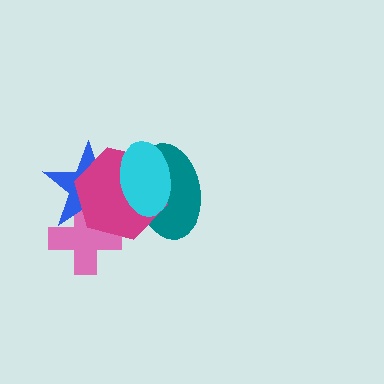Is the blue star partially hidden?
Yes, it is partially covered by another shape.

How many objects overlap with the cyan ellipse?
3 objects overlap with the cyan ellipse.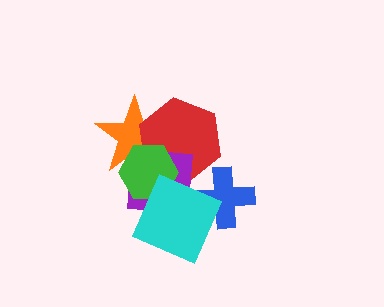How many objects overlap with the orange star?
3 objects overlap with the orange star.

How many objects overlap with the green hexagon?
4 objects overlap with the green hexagon.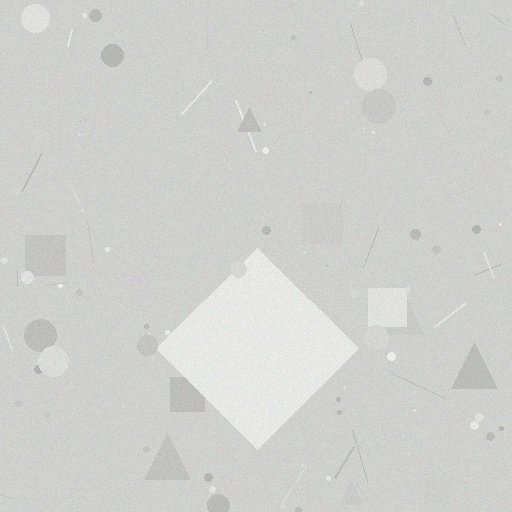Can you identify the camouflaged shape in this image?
The camouflaged shape is a diamond.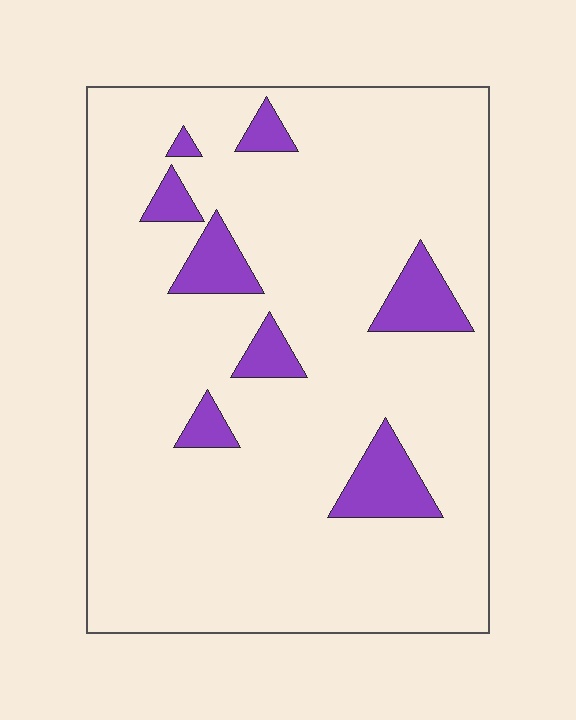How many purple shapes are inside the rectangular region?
8.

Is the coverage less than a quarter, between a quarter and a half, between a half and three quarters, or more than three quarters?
Less than a quarter.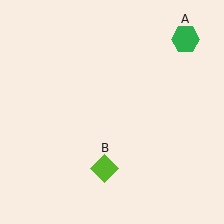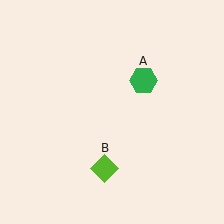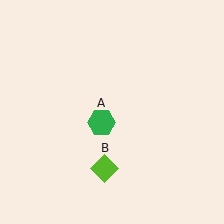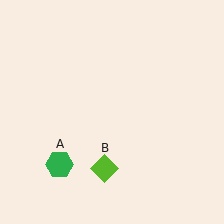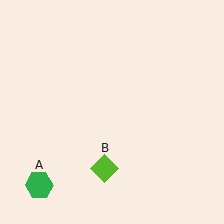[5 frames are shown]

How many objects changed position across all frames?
1 object changed position: green hexagon (object A).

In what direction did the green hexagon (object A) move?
The green hexagon (object A) moved down and to the left.